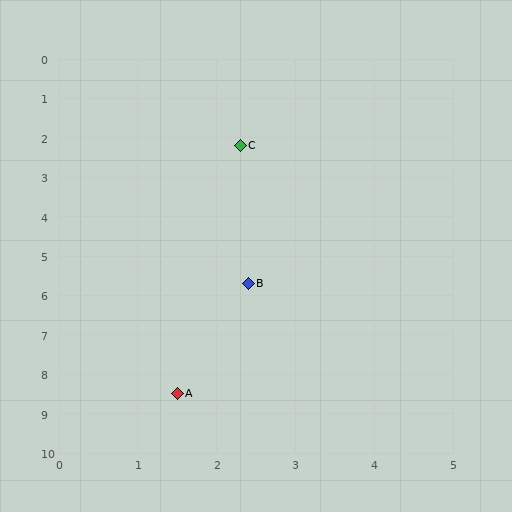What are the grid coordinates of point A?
Point A is at approximately (1.5, 8.5).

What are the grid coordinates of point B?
Point B is at approximately (2.4, 5.7).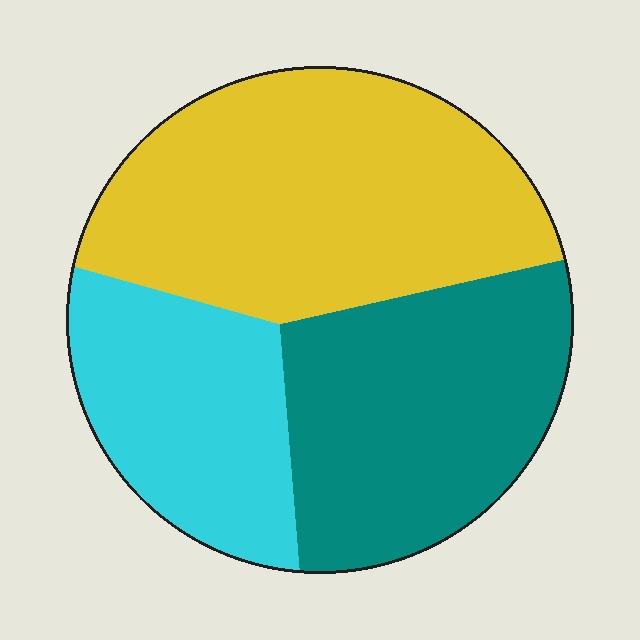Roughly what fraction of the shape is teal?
Teal covers around 35% of the shape.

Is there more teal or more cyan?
Teal.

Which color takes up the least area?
Cyan, at roughly 25%.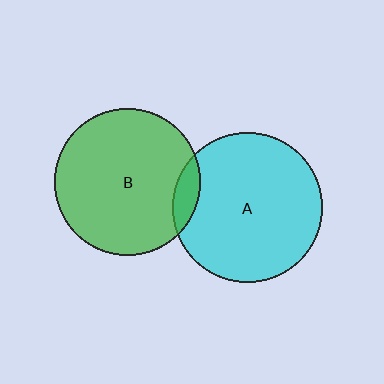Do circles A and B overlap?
Yes.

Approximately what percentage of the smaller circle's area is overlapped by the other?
Approximately 10%.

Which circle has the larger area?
Circle A (cyan).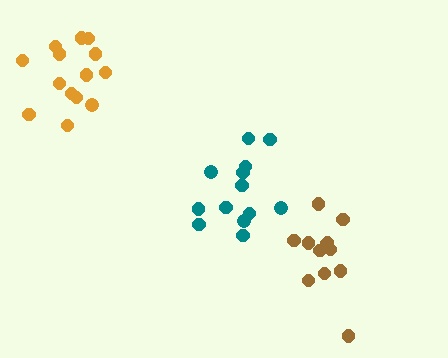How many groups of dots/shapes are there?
There are 3 groups.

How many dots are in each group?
Group 1: 12 dots, Group 2: 14 dots, Group 3: 13 dots (39 total).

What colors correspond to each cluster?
The clusters are colored: brown, orange, teal.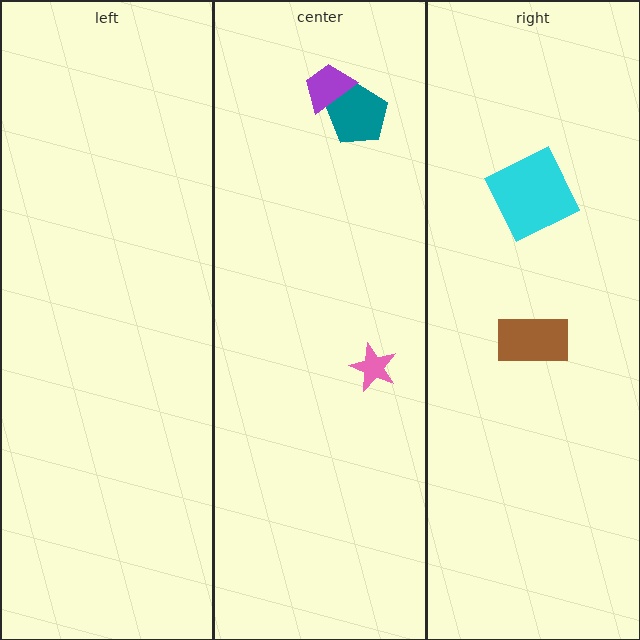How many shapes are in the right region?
2.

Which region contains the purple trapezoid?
The center region.